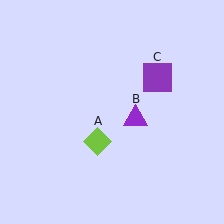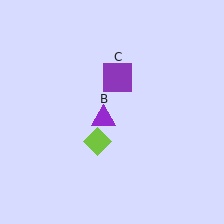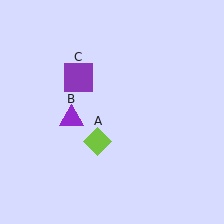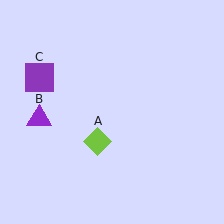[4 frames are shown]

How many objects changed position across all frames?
2 objects changed position: purple triangle (object B), purple square (object C).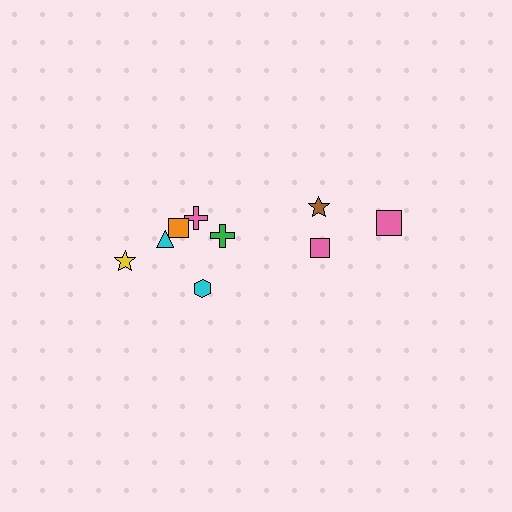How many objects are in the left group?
There are 6 objects.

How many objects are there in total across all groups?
There are 9 objects.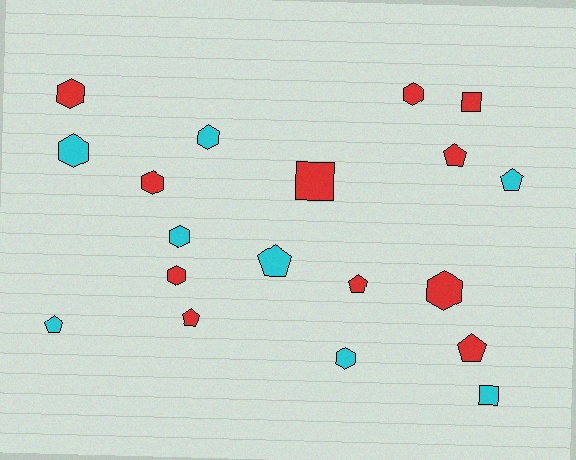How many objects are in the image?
There are 19 objects.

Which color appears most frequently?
Red, with 11 objects.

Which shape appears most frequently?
Hexagon, with 9 objects.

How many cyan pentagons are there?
There are 3 cyan pentagons.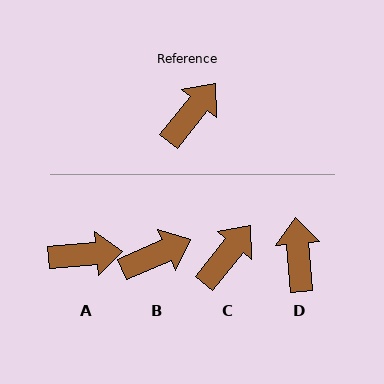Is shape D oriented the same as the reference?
No, it is off by about 44 degrees.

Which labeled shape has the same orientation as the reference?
C.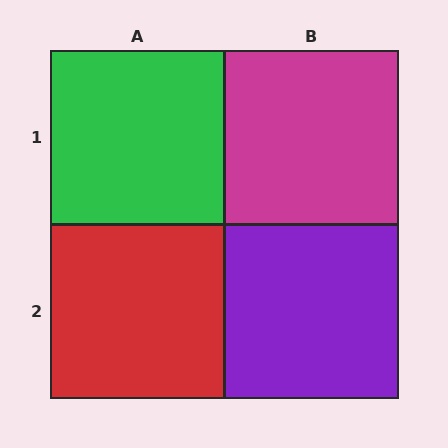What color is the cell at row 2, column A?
Red.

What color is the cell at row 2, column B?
Purple.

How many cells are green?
1 cell is green.